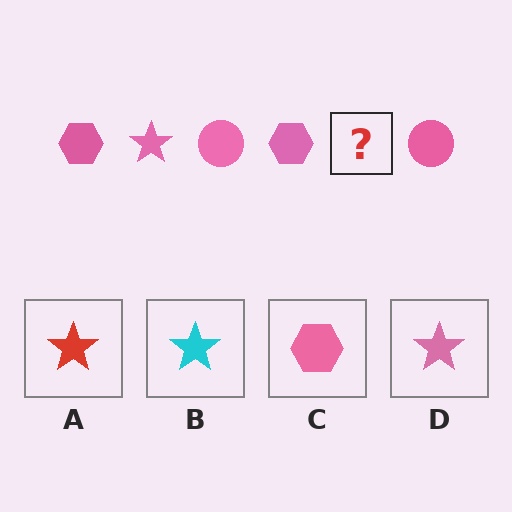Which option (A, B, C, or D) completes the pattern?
D.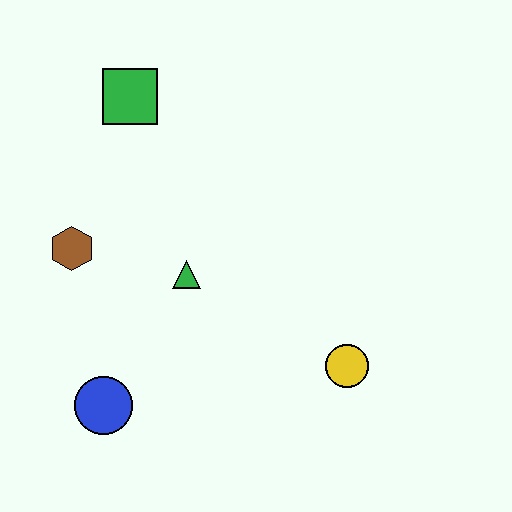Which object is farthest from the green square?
The yellow circle is farthest from the green square.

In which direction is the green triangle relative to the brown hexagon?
The green triangle is to the right of the brown hexagon.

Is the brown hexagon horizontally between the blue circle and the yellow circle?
No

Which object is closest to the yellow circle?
The green triangle is closest to the yellow circle.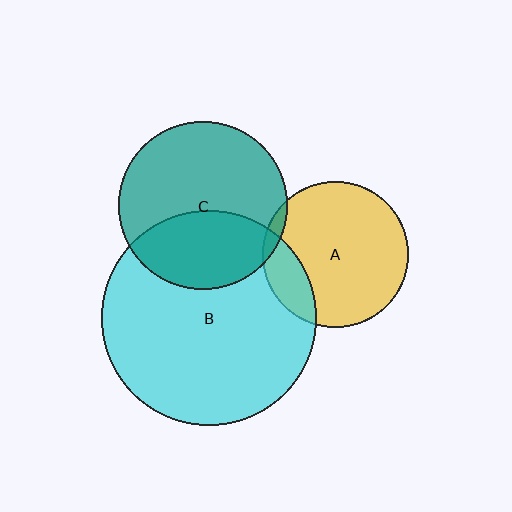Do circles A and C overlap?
Yes.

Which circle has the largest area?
Circle B (cyan).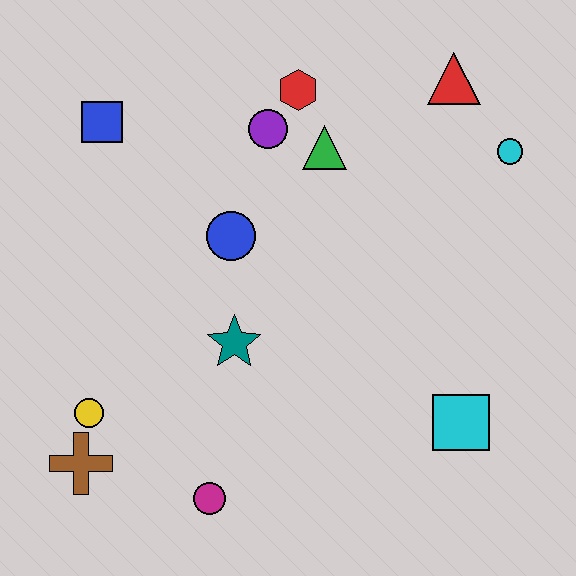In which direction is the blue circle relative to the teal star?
The blue circle is above the teal star.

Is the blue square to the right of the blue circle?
No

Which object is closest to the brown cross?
The yellow circle is closest to the brown cross.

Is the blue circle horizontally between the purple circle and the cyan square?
No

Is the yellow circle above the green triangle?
No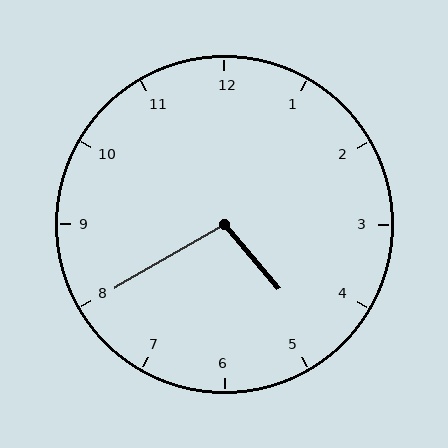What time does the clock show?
4:40.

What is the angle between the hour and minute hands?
Approximately 100 degrees.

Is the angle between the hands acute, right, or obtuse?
It is obtuse.